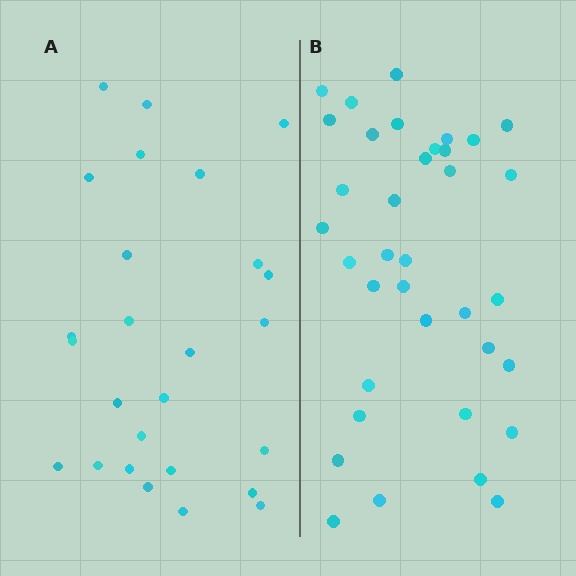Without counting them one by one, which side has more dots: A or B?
Region B (the right region) has more dots.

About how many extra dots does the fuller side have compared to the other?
Region B has roughly 10 or so more dots than region A.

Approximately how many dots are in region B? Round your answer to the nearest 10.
About 40 dots. (The exact count is 36, which rounds to 40.)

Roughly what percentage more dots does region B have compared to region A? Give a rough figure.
About 40% more.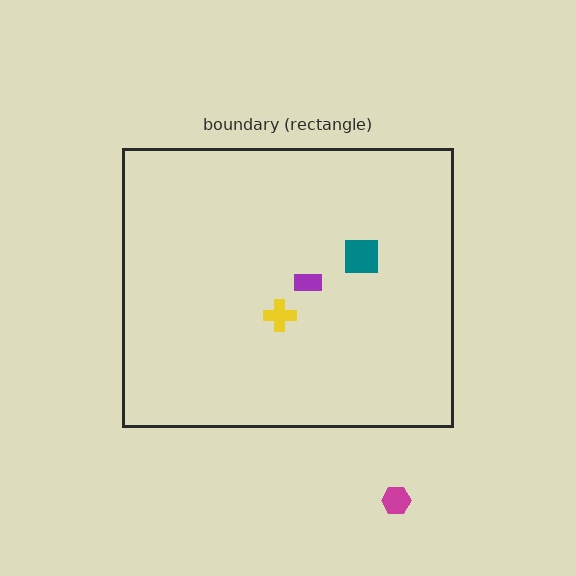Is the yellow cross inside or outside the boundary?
Inside.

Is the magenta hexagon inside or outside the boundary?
Outside.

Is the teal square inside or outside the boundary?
Inside.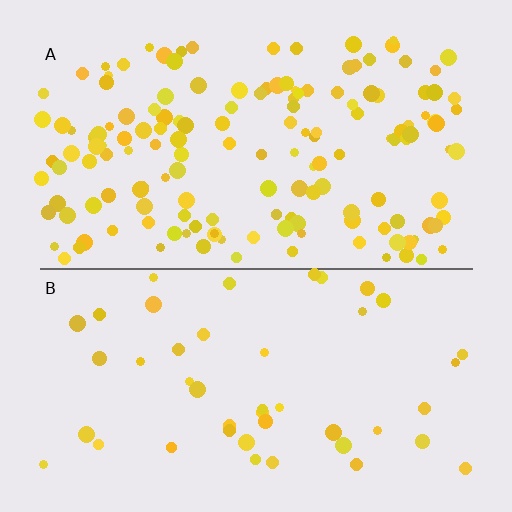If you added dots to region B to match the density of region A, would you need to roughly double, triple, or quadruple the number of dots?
Approximately triple.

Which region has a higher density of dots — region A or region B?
A (the top).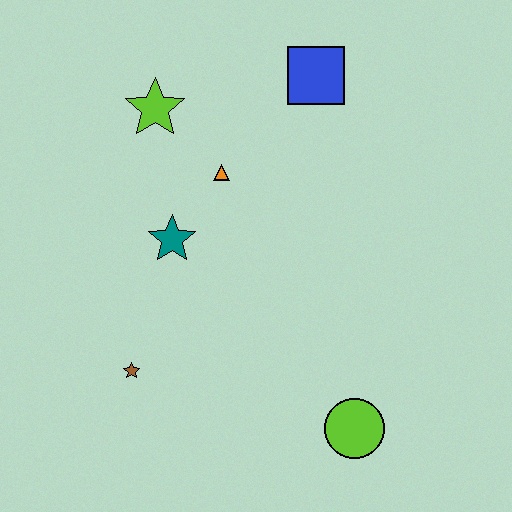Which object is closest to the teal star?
The orange triangle is closest to the teal star.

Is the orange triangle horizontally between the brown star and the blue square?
Yes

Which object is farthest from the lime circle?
The lime star is farthest from the lime circle.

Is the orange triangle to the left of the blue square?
Yes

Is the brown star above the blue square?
No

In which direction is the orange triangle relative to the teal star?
The orange triangle is above the teal star.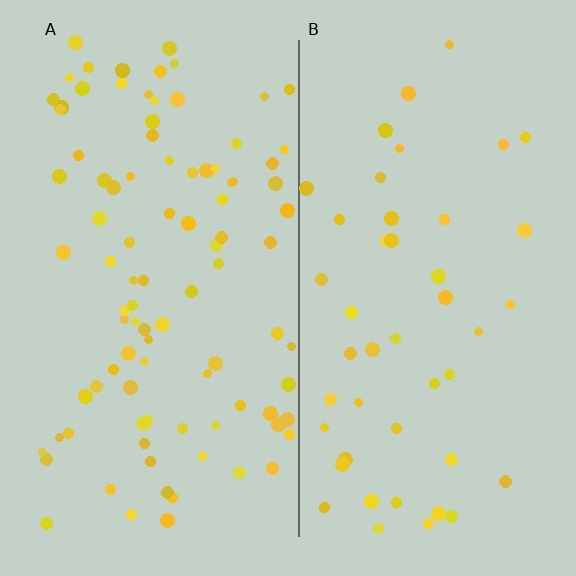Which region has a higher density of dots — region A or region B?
A (the left).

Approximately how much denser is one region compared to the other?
Approximately 2.1× — region A over region B.